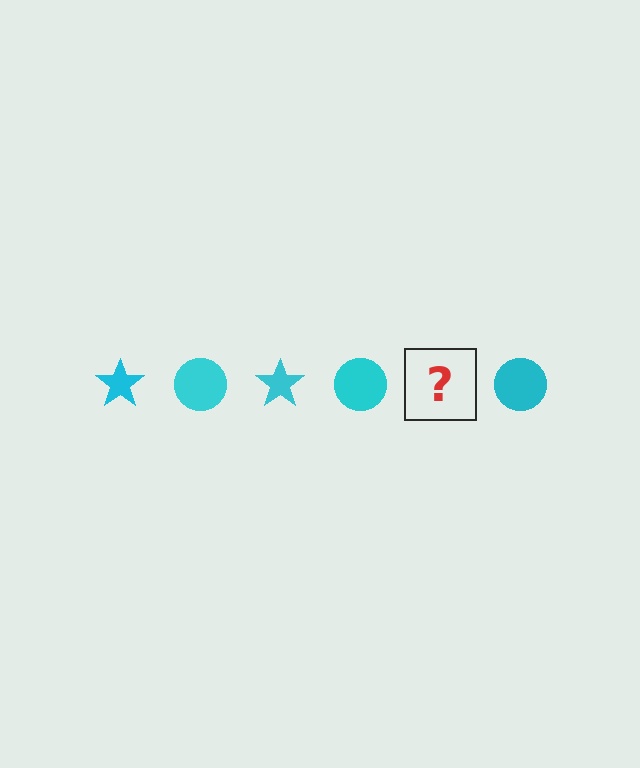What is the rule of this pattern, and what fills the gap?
The rule is that the pattern cycles through star, circle shapes in cyan. The gap should be filled with a cyan star.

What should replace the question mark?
The question mark should be replaced with a cyan star.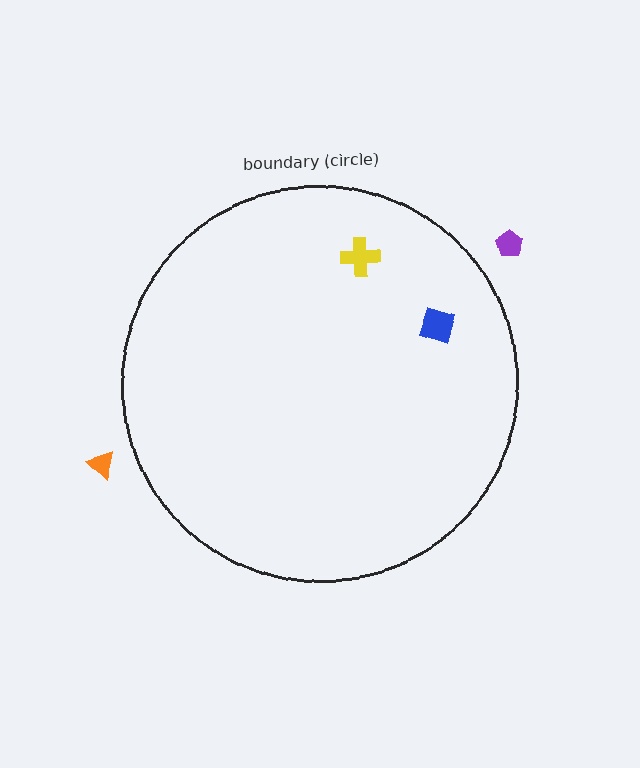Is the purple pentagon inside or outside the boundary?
Outside.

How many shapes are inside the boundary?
2 inside, 2 outside.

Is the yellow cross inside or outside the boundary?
Inside.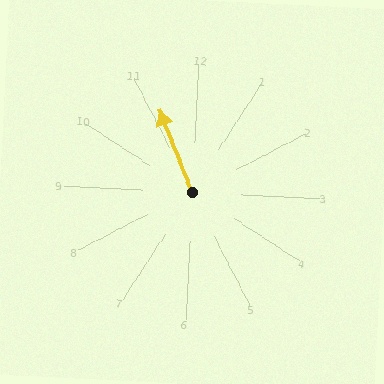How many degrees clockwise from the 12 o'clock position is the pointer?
Approximately 335 degrees.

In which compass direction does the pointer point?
Northwest.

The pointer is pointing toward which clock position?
Roughly 11 o'clock.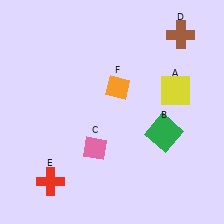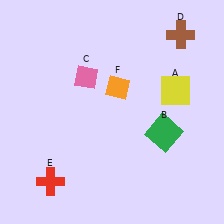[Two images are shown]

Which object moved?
The pink diamond (C) moved up.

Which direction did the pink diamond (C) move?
The pink diamond (C) moved up.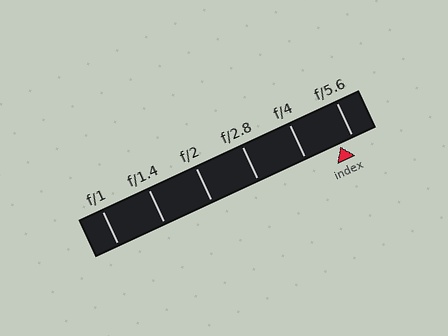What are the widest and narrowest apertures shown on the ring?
The widest aperture shown is f/1 and the narrowest is f/5.6.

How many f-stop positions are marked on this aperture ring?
There are 6 f-stop positions marked.